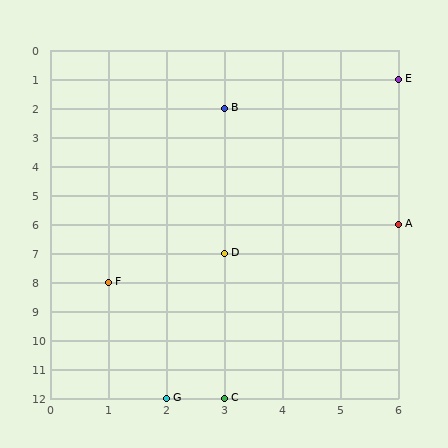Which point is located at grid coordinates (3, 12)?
Point C is at (3, 12).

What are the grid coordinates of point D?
Point D is at grid coordinates (3, 7).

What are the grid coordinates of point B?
Point B is at grid coordinates (3, 2).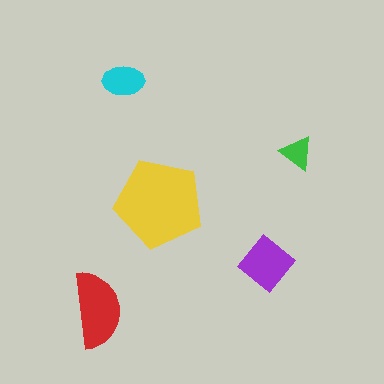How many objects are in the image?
There are 5 objects in the image.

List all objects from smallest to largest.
The green triangle, the cyan ellipse, the purple diamond, the red semicircle, the yellow pentagon.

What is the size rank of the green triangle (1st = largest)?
5th.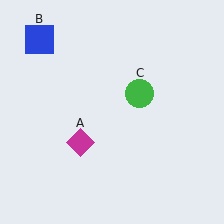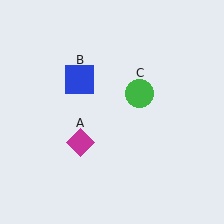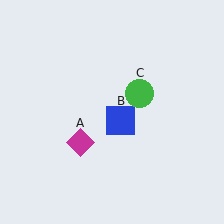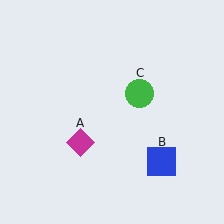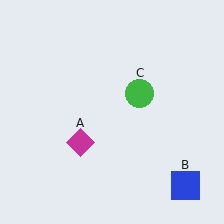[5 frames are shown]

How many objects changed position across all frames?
1 object changed position: blue square (object B).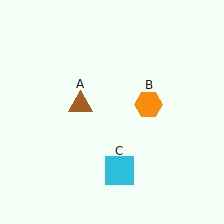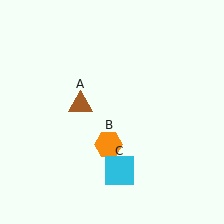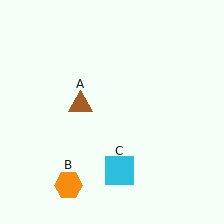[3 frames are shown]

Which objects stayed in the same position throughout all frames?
Brown triangle (object A) and cyan square (object C) remained stationary.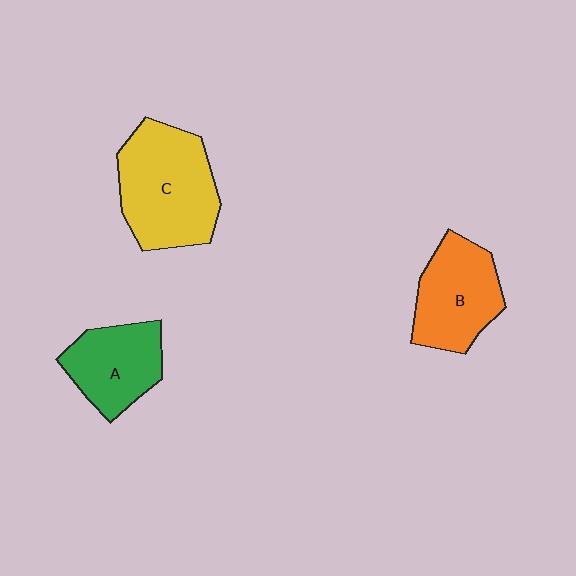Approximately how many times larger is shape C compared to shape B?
Approximately 1.3 times.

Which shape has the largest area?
Shape C (yellow).